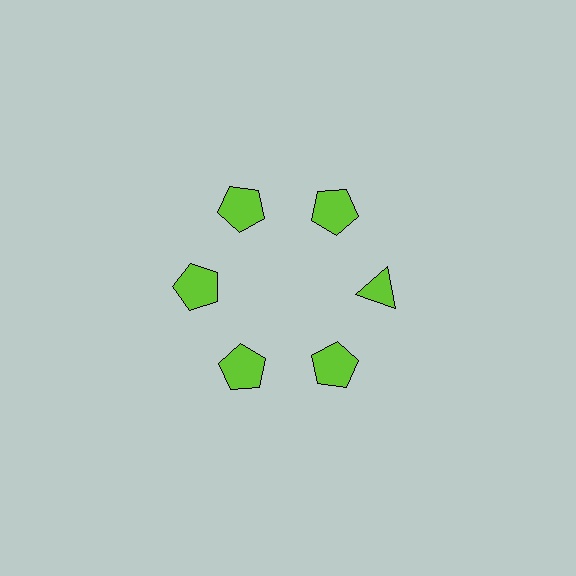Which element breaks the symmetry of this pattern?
The lime triangle at roughly the 3 o'clock position breaks the symmetry. All other shapes are lime pentagons.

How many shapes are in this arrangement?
There are 6 shapes arranged in a ring pattern.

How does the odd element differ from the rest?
It has a different shape: triangle instead of pentagon.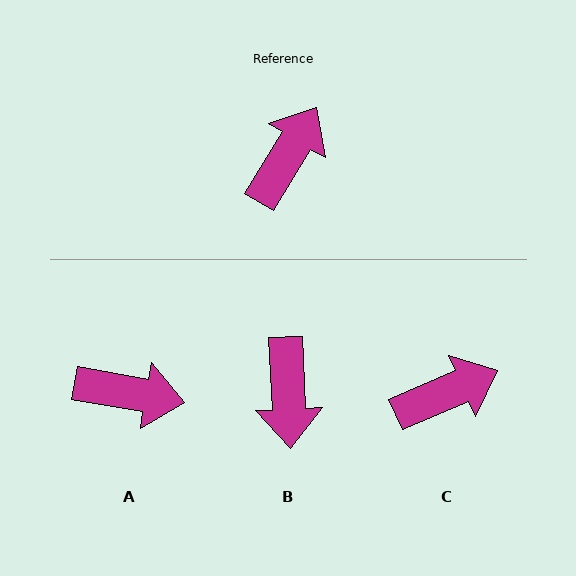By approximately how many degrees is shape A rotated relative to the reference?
Approximately 68 degrees clockwise.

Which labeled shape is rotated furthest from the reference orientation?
B, about 146 degrees away.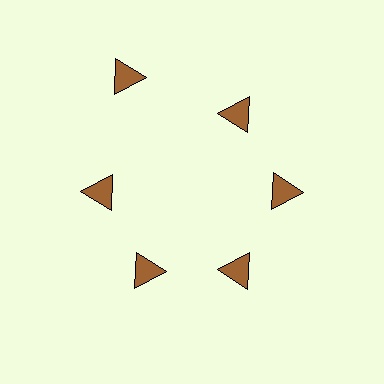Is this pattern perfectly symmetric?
No. The 6 brown triangles are arranged in a ring, but one element near the 11 o'clock position is pushed outward from the center, breaking the 6-fold rotational symmetry.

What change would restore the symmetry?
The symmetry would be restored by moving it inward, back onto the ring so that all 6 triangles sit at equal angles and equal distance from the center.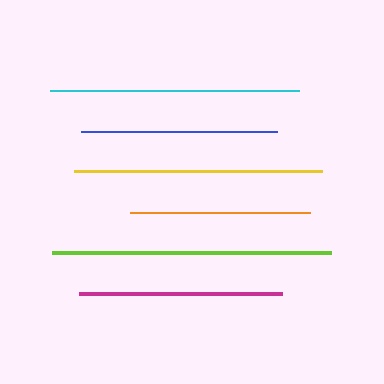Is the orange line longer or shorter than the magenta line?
The magenta line is longer than the orange line.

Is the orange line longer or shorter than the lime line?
The lime line is longer than the orange line.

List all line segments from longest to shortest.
From longest to shortest: lime, cyan, yellow, magenta, blue, orange.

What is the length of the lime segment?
The lime segment is approximately 279 pixels long.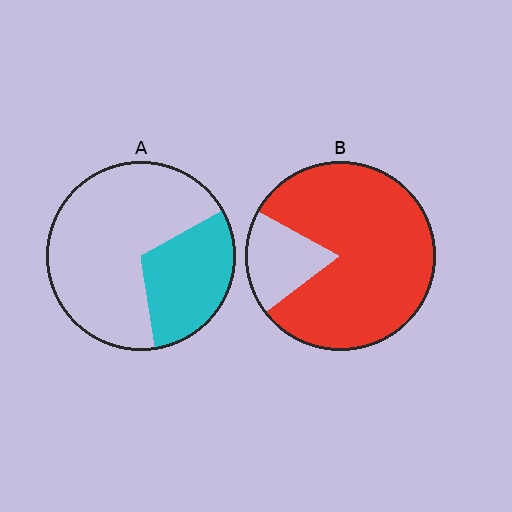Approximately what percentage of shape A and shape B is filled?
A is approximately 30% and B is approximately 80%.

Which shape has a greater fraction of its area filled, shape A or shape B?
Shape B.